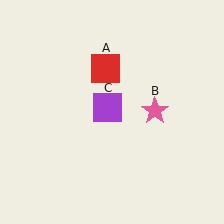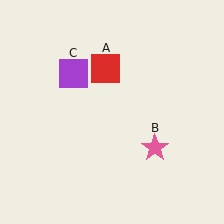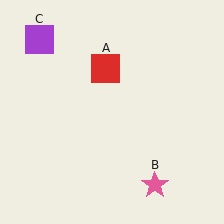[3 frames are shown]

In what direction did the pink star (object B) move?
The pink star (object B) moved down.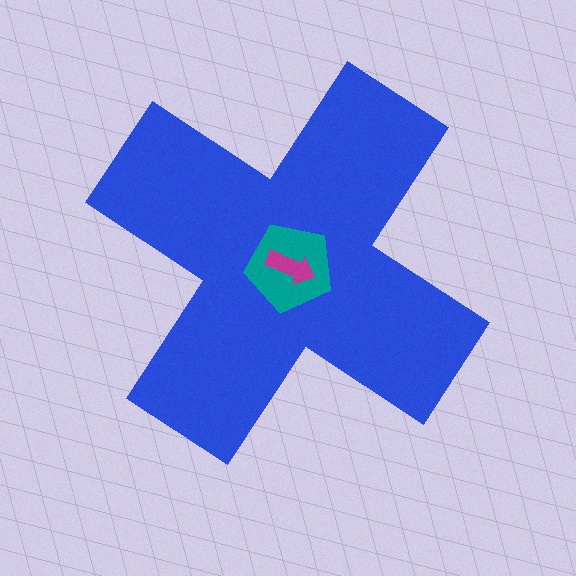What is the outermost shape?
The blue cross.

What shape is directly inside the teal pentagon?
The magenta arrow.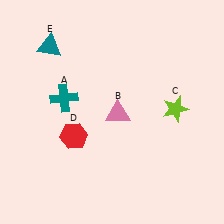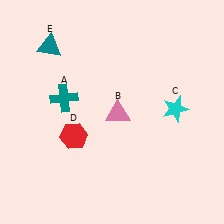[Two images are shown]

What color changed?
The star (C) changed from lime in Image 1 to cyan in Image 2.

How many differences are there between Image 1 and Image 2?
There is 1 difference between the two images.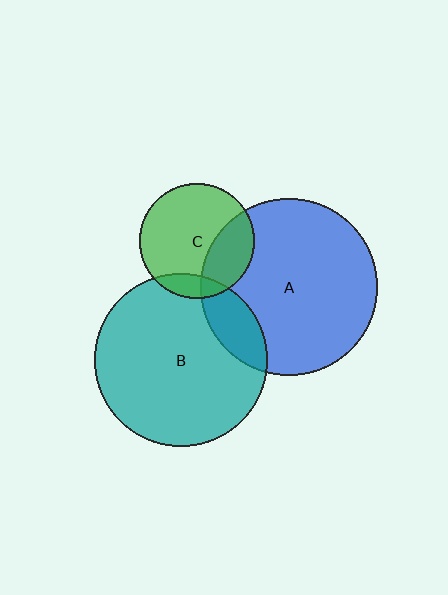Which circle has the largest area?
Circle A (blue).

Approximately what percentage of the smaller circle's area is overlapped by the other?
Approximately 10%.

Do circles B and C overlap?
Yes.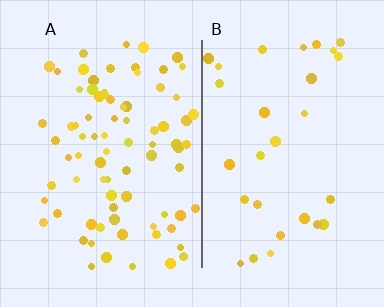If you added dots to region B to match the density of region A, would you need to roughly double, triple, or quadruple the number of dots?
Approximately triple.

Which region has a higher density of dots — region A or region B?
A (the left).